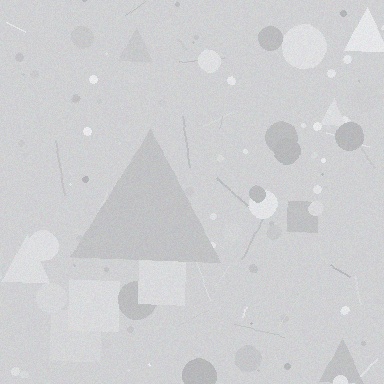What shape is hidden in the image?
A triangle is hidden in the image.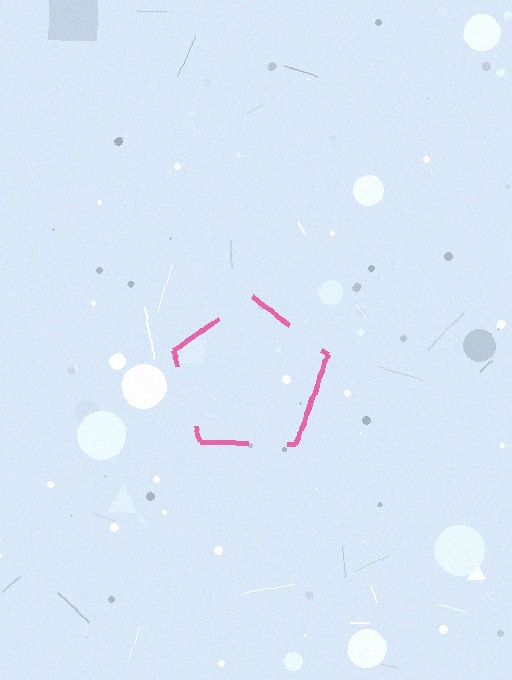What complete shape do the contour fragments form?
The contour fragments form a pentagon.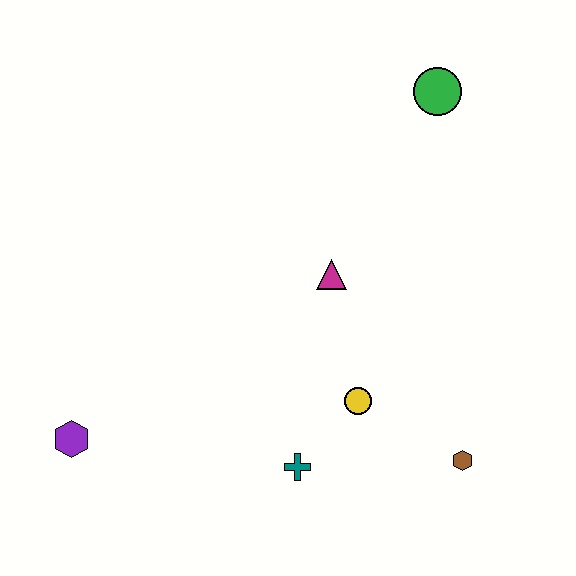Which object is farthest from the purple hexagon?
The green circle is farthest from the purple hexagon.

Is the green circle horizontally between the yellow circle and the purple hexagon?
No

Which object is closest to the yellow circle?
The teal cross is closest to the yellow circle.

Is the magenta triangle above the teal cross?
Yes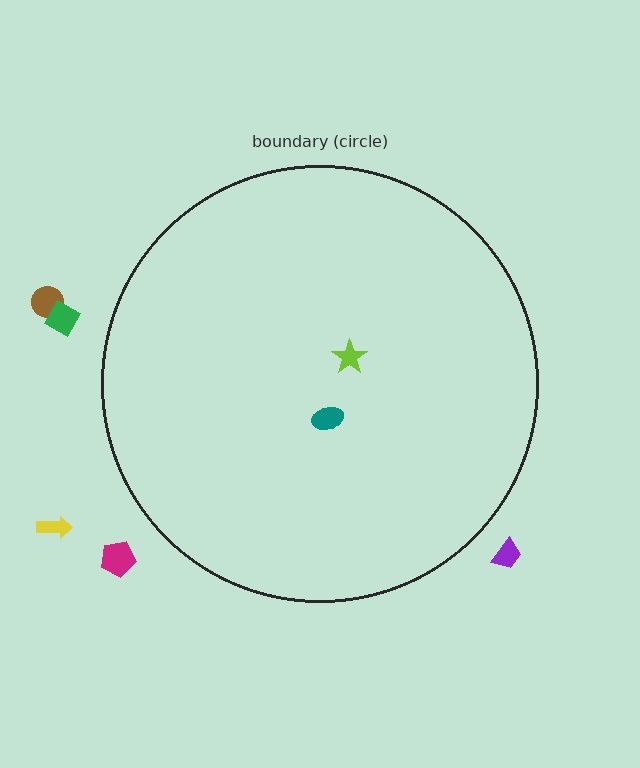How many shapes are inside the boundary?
2 inside, 5 outside.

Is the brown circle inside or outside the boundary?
Outside.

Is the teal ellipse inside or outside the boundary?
Inside.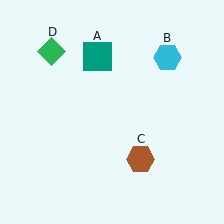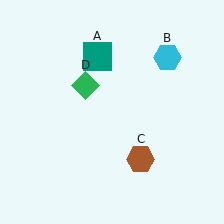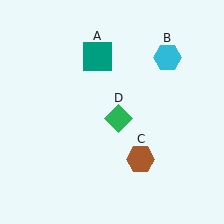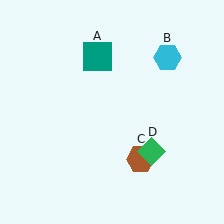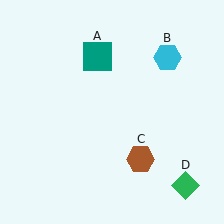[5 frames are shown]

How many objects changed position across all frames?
1 object changed position: green diamond (object D).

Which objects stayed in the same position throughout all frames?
Teal square (object A) and cyan hexagon (object B) and brown hexagon (object C) remained stationary.